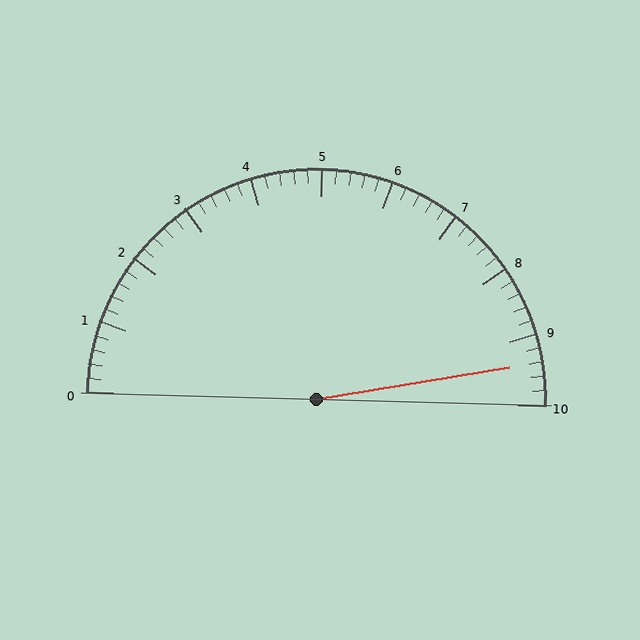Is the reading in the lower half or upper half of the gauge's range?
The reading is in the upper half of the range (0 to 10).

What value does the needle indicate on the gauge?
The needle indicates approximately 9.4.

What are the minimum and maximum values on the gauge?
The gauge ranges from 0 to 10.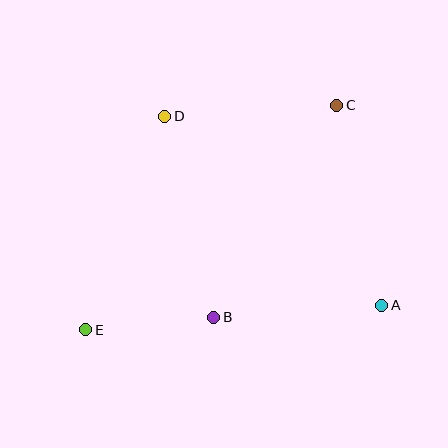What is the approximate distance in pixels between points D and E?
The distance between D and E is approximately 228 pixels.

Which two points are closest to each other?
Points B and E are closest to each other.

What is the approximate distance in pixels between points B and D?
The distance between B and D is approximately 207 pixels.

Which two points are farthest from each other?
Points C and E are farthest from each other.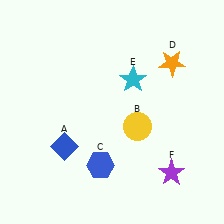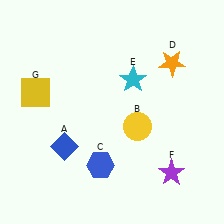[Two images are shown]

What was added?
A yellow square (G) was added in Image 2.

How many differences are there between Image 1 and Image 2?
There is 1 difference between the two images.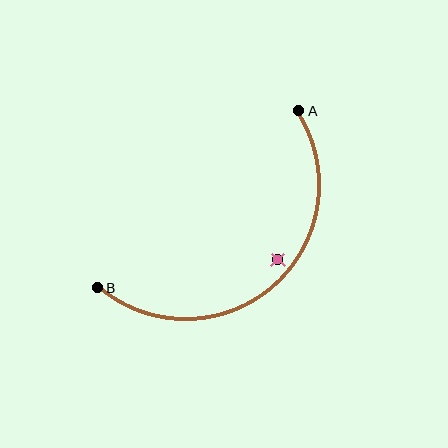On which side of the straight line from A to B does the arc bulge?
The arc bulges below and to the right of the straight line connecting A and B.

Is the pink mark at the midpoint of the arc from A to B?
No — the pink mark does not lie on the arc at all. It sits slightly inside the curve.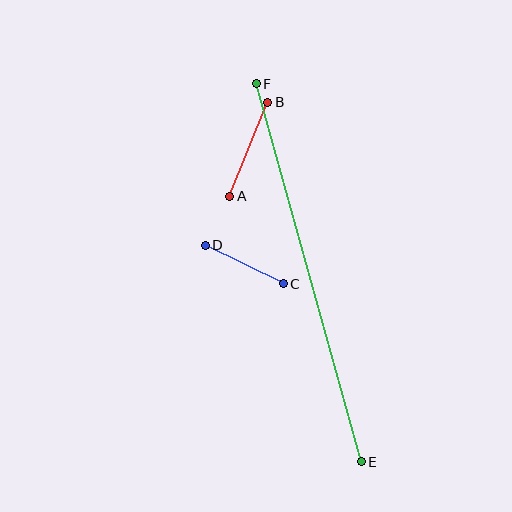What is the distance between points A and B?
The distance is approximately 102 pixels.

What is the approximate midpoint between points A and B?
The midpoint is at approximately (249, 149) pixels.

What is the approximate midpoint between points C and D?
The midpoint is at approximately (244, 265) pixels.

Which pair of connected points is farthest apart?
Points E and F are farthest apart.